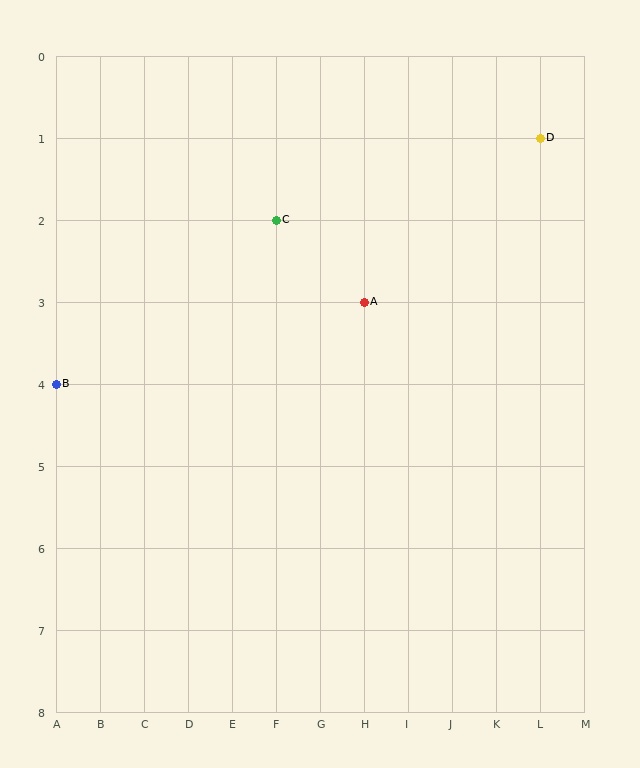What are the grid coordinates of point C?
Point C is at grid coordinates (F, 2).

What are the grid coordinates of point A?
Point A is at grid coordinates (H, 3).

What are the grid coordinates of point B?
Point B is at grid coordinates (A, 4).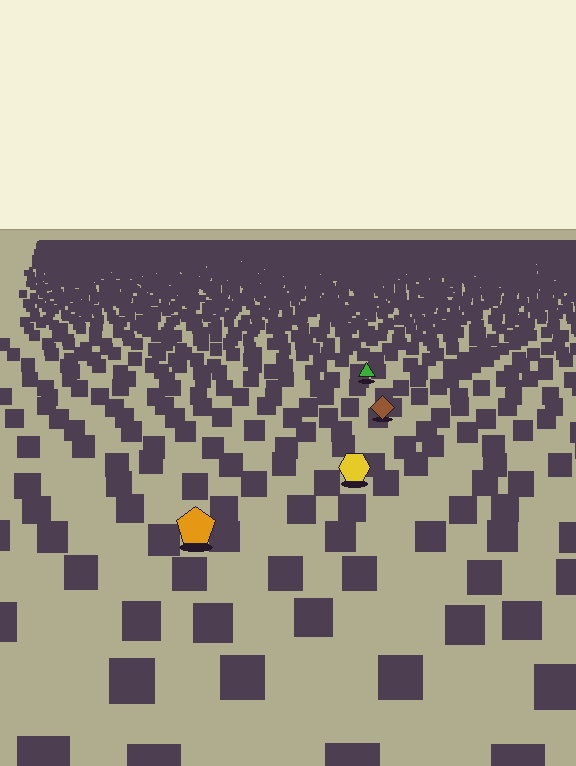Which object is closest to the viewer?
The orange pentagon is closest. The texture marks near it are larger and more spread out.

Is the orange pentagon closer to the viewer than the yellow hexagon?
Yes. The orange pentagon is closer — you can tell from the texture gradient: the ground texture is coarser near it.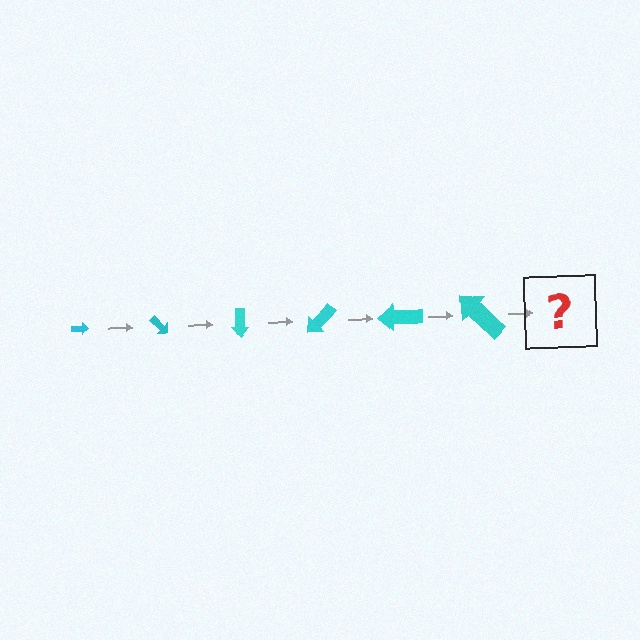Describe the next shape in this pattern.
It should be an arrow, larger than the previous one and rotated 270 degrees from the start.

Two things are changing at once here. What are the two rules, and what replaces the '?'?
The two rules are that the arrow grows larger each step and it rotates 45 degrees each step. The '?' should be an arrow, larger than the previous one and rotated 270 degrees from the start.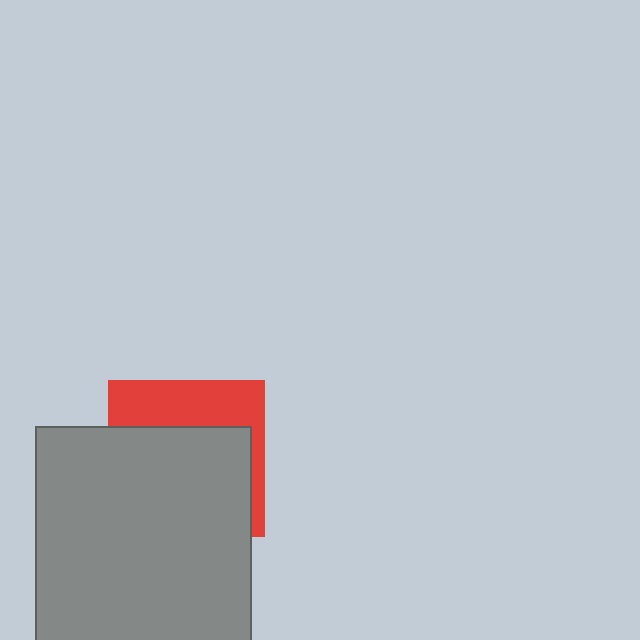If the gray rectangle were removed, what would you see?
You would see the complete red square.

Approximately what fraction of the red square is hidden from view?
Roughly 65% of the red square is hidden behind the gray rectangle.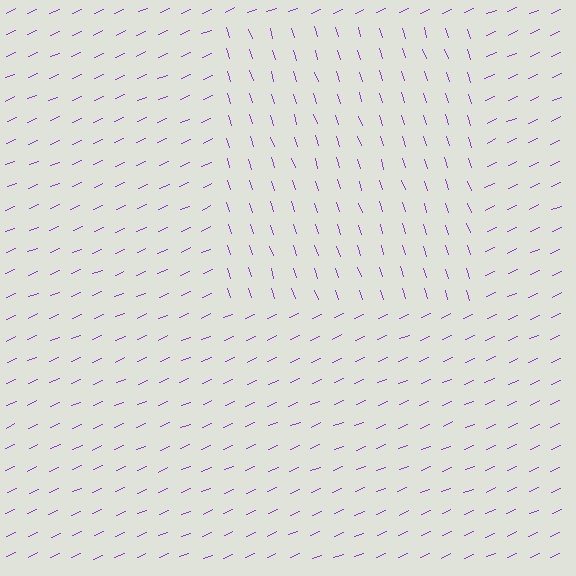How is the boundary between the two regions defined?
The boundary is defined purely by a change in line orientation (approximately 84 degrees difference). All lines are the same color and thickness.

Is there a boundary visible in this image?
Yes, there is a texture boundary formed by a change in line orientation.